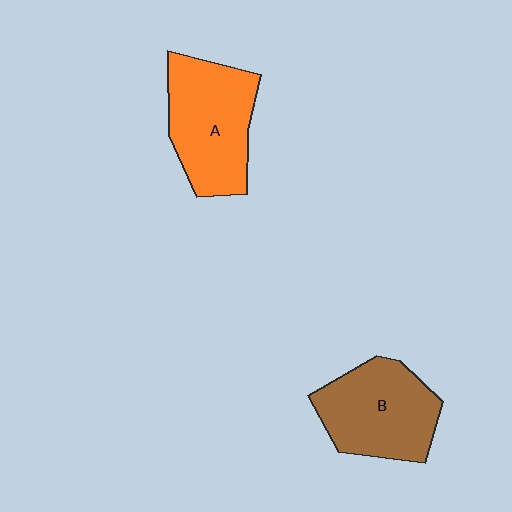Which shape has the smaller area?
Shape B (brown).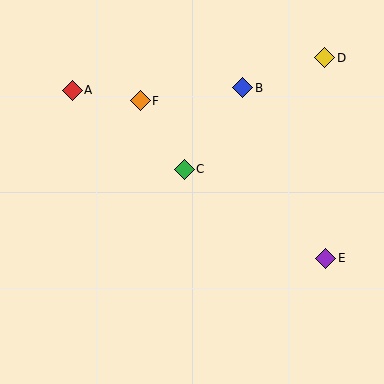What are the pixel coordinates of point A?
Point A is at (72, 90).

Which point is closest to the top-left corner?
Point A is closest to the top-left corner.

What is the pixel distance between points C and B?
The distance between C and B is 100 pixels.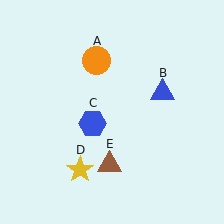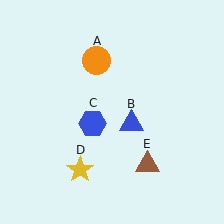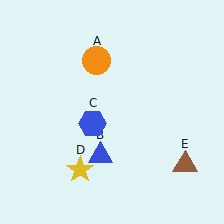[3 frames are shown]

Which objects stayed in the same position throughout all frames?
Orange circle (object A) and blue hexagon (object C) and yellow star (object D) remained stationary.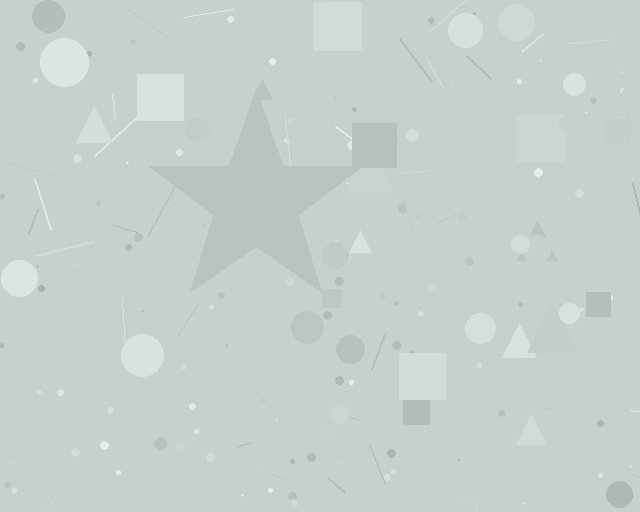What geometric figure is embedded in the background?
A star is embedded in the background.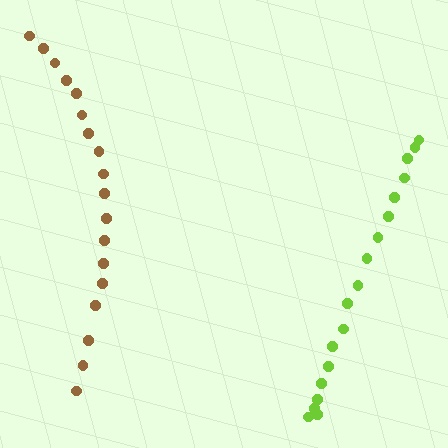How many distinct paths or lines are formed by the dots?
There are 2 distinct paths.